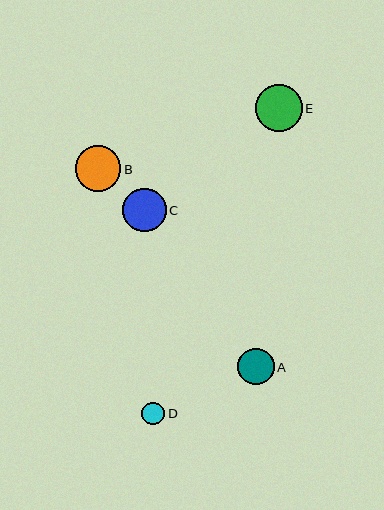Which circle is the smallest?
Circle D is the smallest with a size of approximately 23 pixels.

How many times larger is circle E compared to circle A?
Circle E is approximately 1.3 times the size of circle A.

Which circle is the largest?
Circle E is the largest with a size of approximately 47 pixels.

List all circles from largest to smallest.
From largest to smallest: E, B, C, A, D.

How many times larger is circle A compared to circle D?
Circle A is approximately 1.6 times the size of circle D.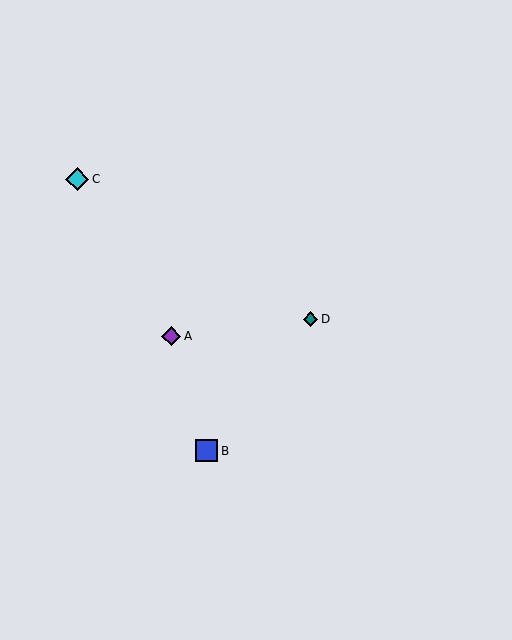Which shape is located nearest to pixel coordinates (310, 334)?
The teal diamond (labeled D) at (311, 319) is nearest to that location.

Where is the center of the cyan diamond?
The center of the cyan diamond is at (77, 179).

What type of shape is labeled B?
Shape B is a blue square.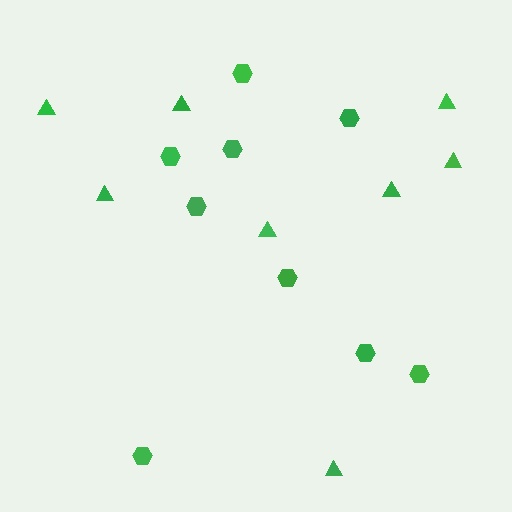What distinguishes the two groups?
There are 2 groups: one group of triangles (8) and one group of hexagons (9).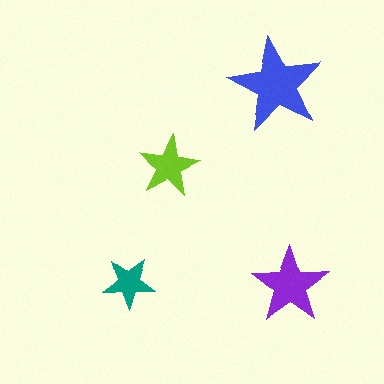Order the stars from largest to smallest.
the blue one, the purple one, the lime one, the teal one.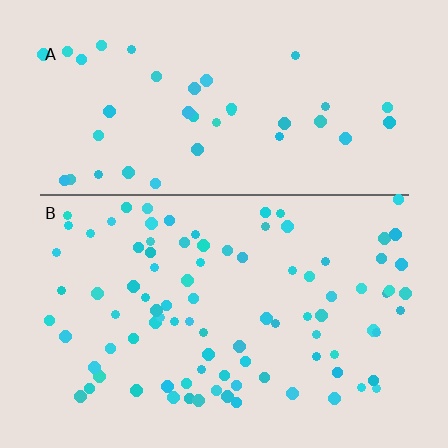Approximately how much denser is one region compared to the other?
Approximately 2.2× — region B over region A.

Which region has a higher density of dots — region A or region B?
B (the bottom).